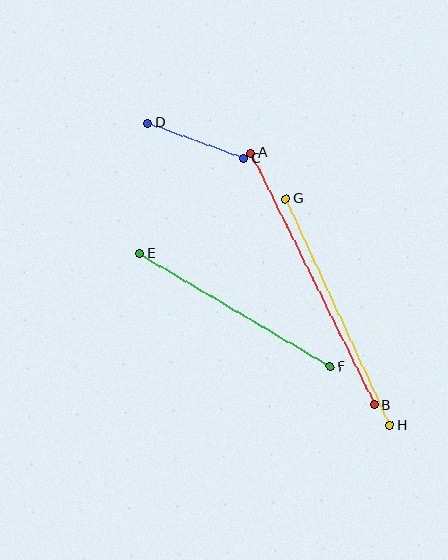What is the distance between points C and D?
The distance is approximately 103 pixels.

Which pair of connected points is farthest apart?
Points A and B are farthest apart.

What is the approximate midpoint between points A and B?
The midpoint is at approximately (313, 279) pixels.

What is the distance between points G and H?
The distance is approximately 249 pixels.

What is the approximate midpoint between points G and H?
The midpoint is at approximately (338, 312) pixels.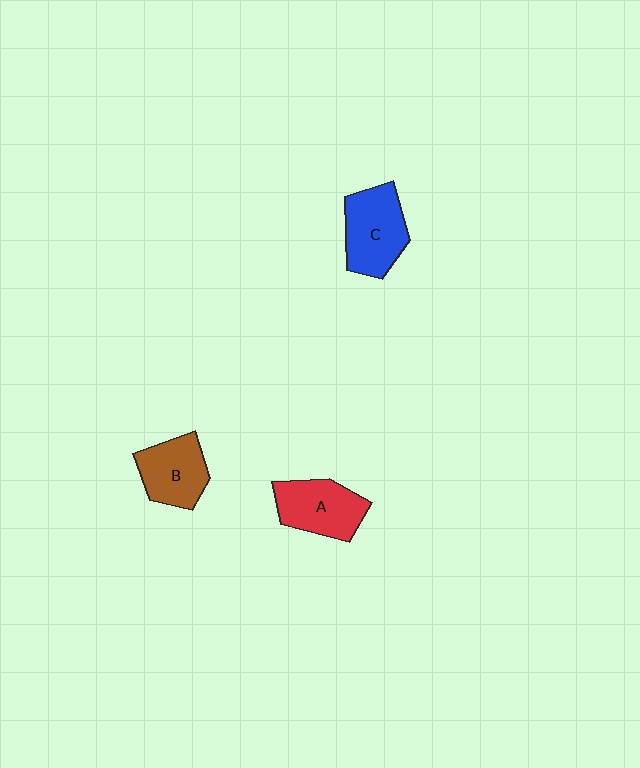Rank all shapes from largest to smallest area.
From largest to smallest: C (blue), A (red), B (brown).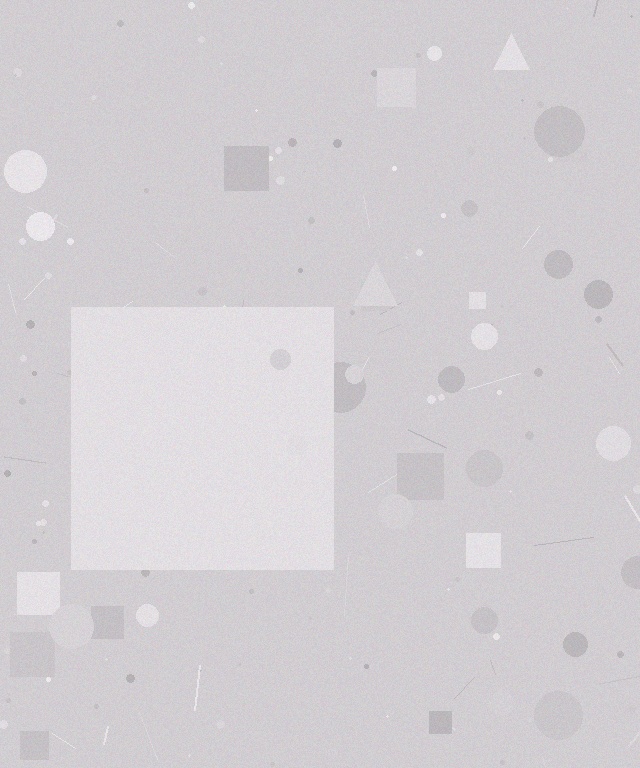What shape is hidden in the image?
A square is hidden in the image.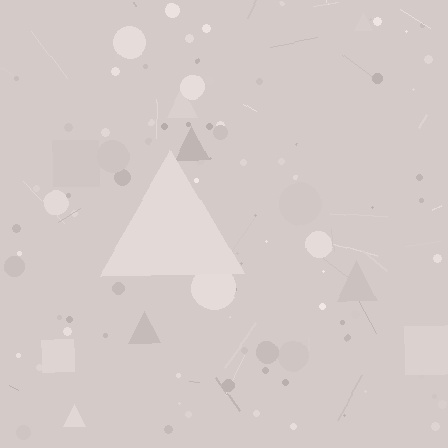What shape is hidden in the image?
A triangle is hidden in the image.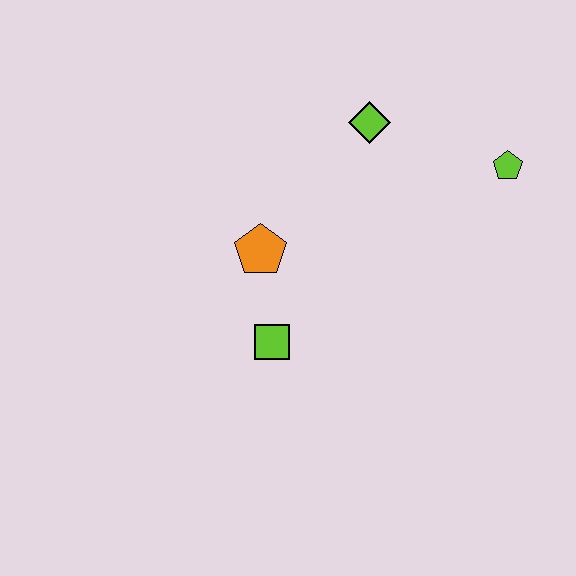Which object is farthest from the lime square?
The lime pentagon is farthest from the lime square.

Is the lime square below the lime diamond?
Yes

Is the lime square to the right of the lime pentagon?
No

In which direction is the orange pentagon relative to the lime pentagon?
The orange pentagon is to the left of the lime pentagon.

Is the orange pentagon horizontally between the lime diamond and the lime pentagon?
No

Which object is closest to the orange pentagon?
The lime square is closest to the orange pentagon.